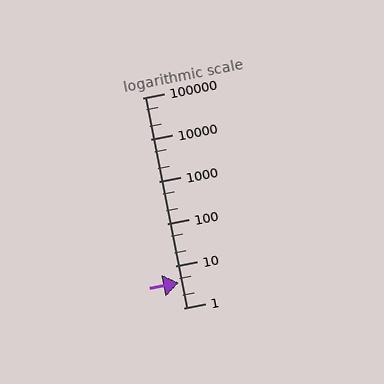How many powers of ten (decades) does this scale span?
The scale spans 5 decades, from 1 to 100000.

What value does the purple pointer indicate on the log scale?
The pointer indicates approximately 3.9.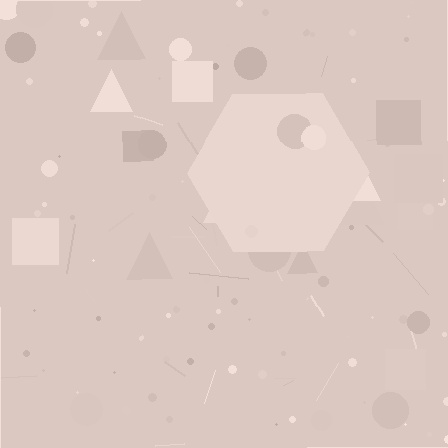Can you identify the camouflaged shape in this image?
The camouflaged shape is a hexagon.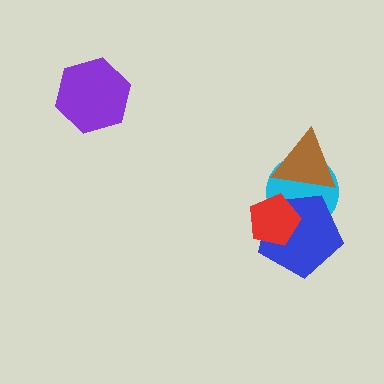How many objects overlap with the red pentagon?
2 objects overlap with the red pentagon.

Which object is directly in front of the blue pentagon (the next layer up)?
The red pentagon is directly in front of the blue pentagon.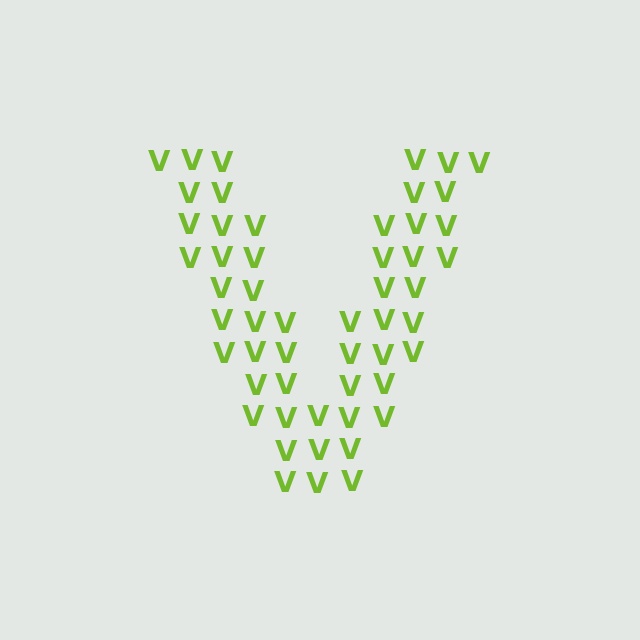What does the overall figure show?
The overall figure shows the letter V.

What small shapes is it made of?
It is made of small letter V's.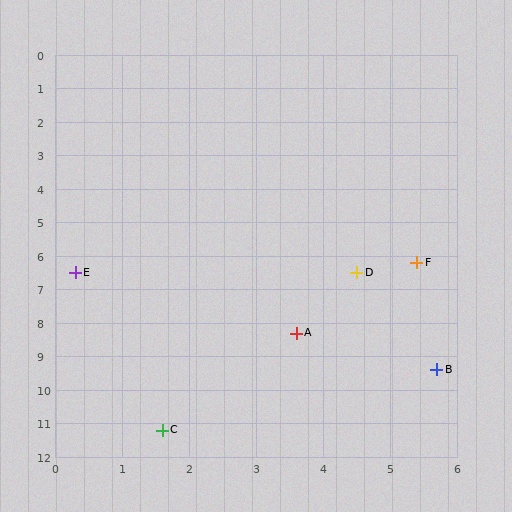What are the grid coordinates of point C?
Point C is at approximately (1.6, 11.2).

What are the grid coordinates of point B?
Point B is at approximately (5.7, 9.4).